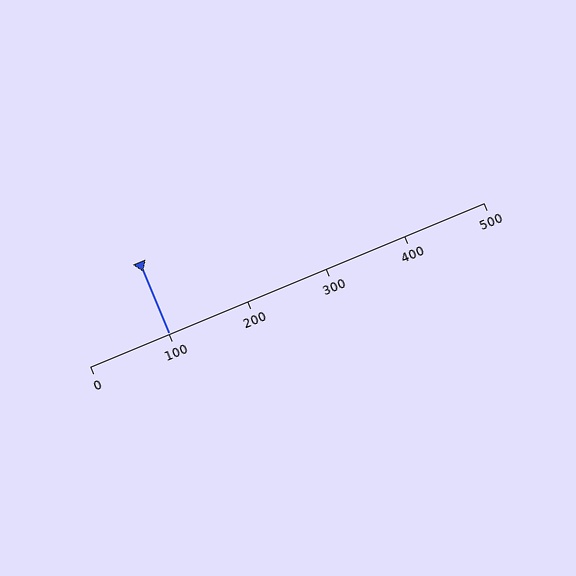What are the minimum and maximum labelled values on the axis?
The axis runs from 0 to 500.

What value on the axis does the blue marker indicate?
The marker indicates approximately 100.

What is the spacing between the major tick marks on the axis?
The major ticks are spaced 100 apart.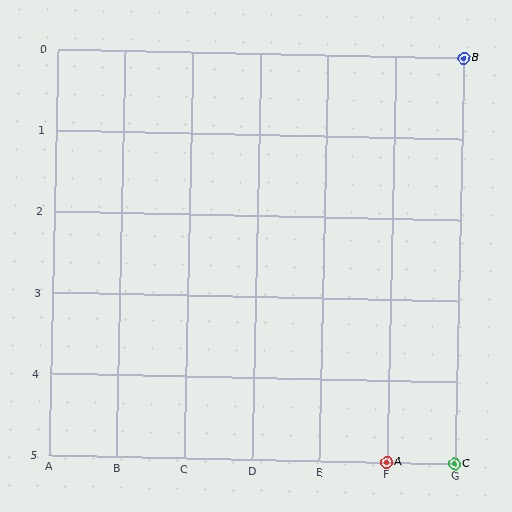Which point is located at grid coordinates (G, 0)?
Point B is at (G, 0).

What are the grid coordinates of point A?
Point A is at grid coordinates (F, 5).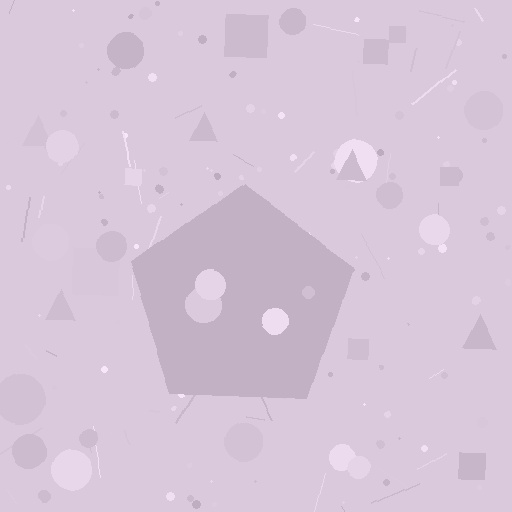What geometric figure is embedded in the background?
A pentagon is embedded in the background.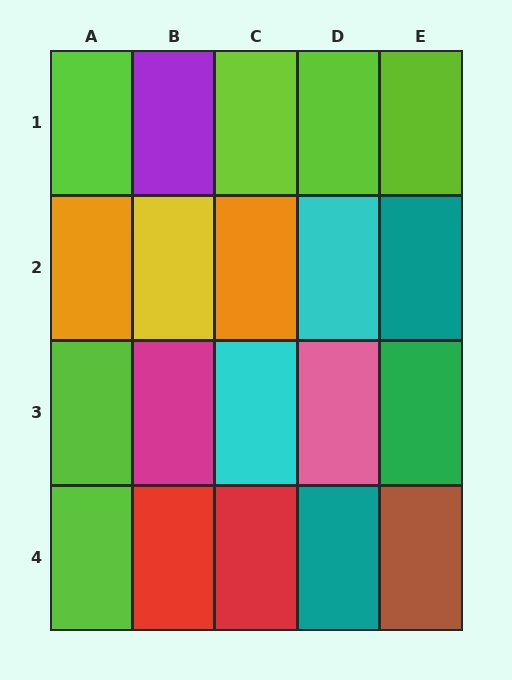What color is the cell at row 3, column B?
Magenta.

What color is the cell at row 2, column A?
Orange.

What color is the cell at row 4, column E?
Brown.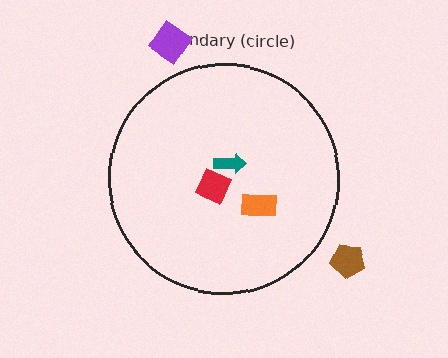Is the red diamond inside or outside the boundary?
Inside.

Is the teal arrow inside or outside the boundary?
Inside.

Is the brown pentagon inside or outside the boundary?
Outside.